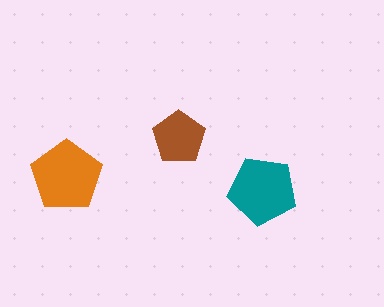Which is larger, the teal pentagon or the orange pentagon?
The orange one.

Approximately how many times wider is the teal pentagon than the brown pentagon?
About 1.5 times wider.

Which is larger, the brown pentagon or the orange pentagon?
The orange one.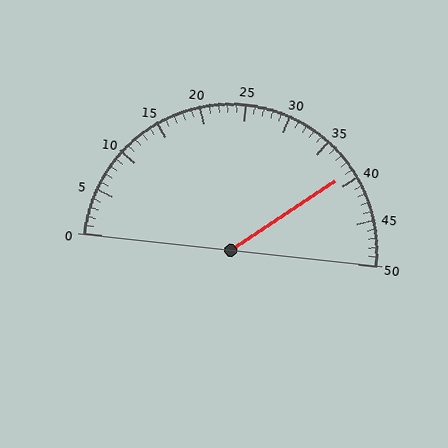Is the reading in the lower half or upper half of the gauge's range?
The reading is in the upper half of the range (0 to 50).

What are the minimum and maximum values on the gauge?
The gauge ranges from 0 to 50.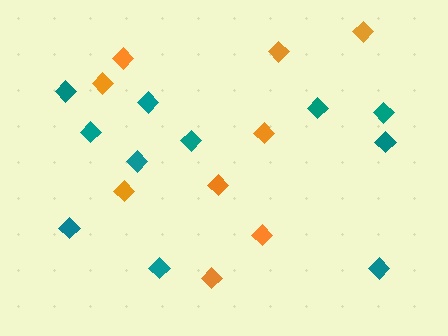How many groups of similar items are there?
There are 2 groups: one group of orange diamonds (9) and one group of teal diamonds (11).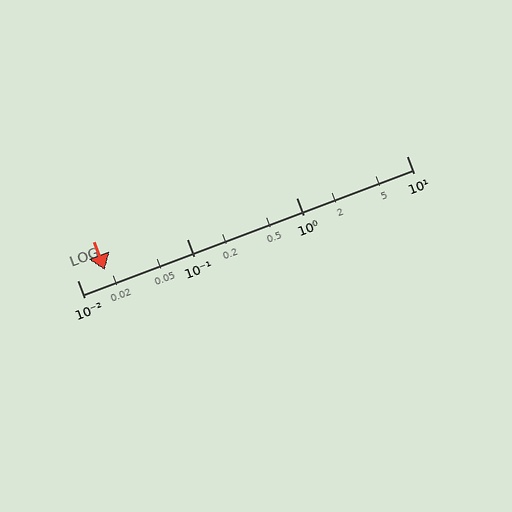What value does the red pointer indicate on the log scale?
The pointer indicates approximately 0.018.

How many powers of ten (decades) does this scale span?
The scale spans 3 decades, from 0.01 to 10.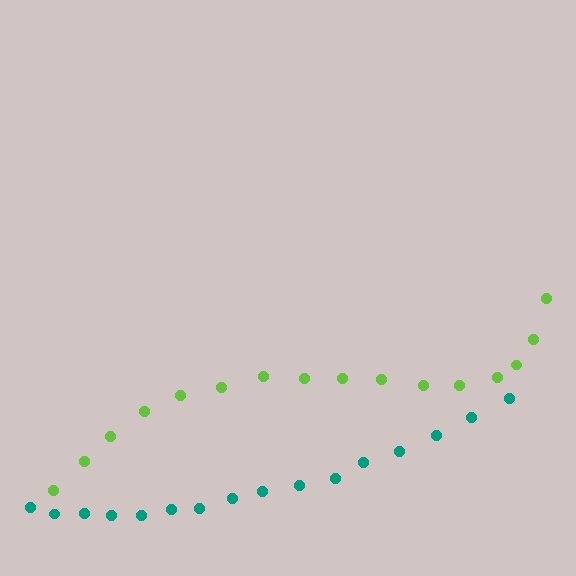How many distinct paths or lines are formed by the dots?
There are 2 distinct paths.